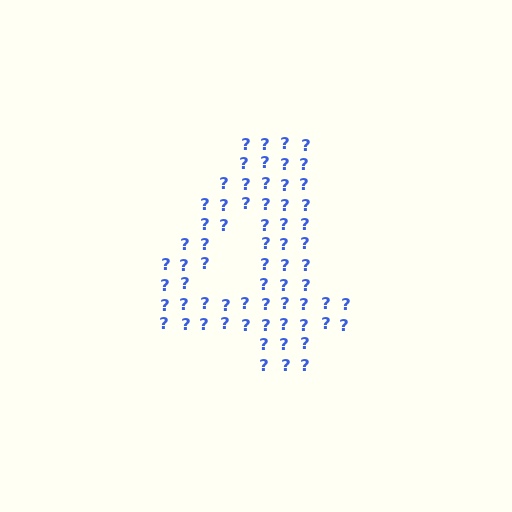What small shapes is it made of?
It is made of small question marks.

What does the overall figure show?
The overall figure shows the digit 4.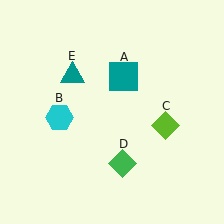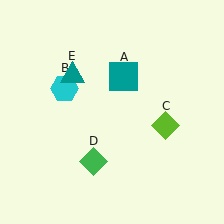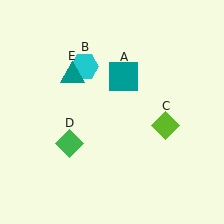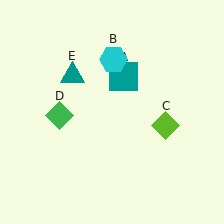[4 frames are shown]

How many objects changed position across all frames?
2 objects changed position: cyan hexagon (object B), green diamond (object D).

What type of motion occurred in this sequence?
The cyan hexagon (object B), green diamond (object D) rotated clockwise around the center of the scene.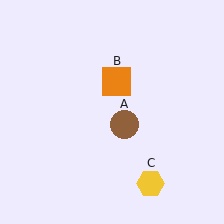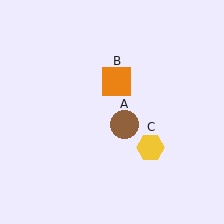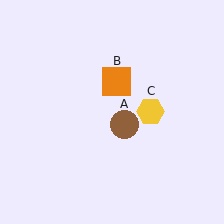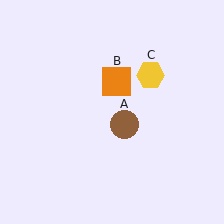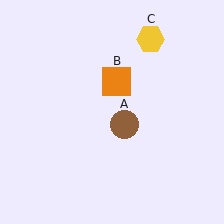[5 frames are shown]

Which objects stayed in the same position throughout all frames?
Brown circle (object A) and orange square (object B) remained stationary.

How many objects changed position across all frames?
1 object changed position: yellow hexagon (object C).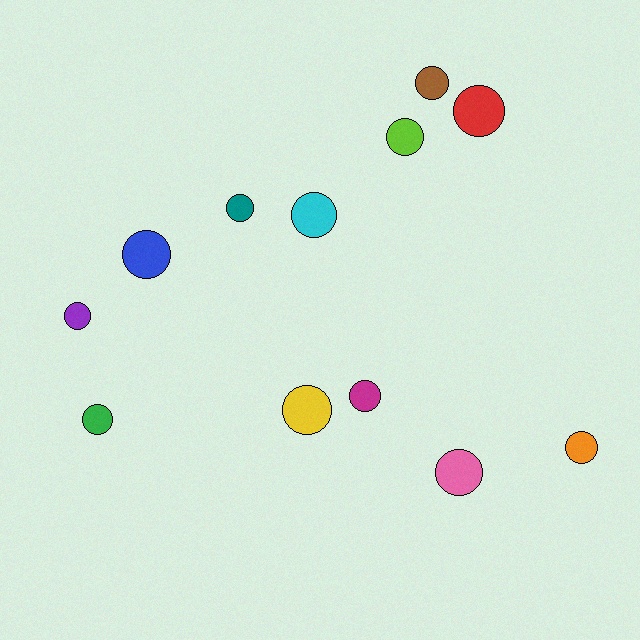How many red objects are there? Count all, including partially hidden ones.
There is 1 red object.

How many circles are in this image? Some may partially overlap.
There are 12 circles.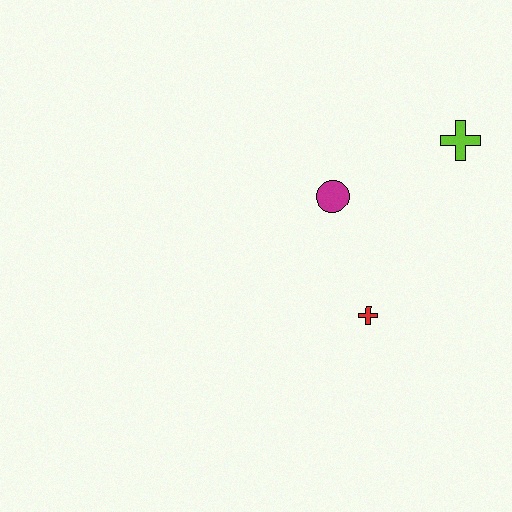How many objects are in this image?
There are 3 objects.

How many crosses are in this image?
There are 2 crosses.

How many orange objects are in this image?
There are no orange objects.